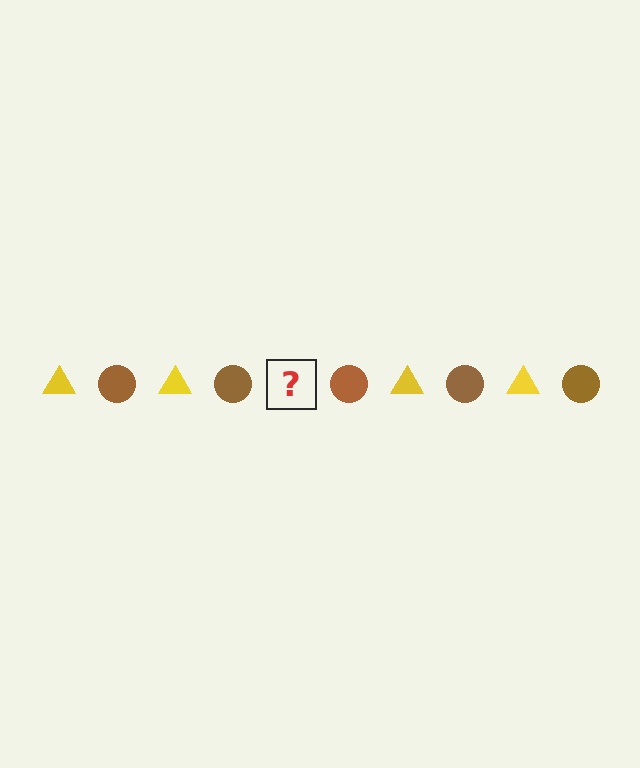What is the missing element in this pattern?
The missing element is a yellow triangle.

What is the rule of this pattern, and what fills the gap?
The rule is that the pattern alternates between yellow triangle and brown circle. The gap should be filled with a yellow triangle.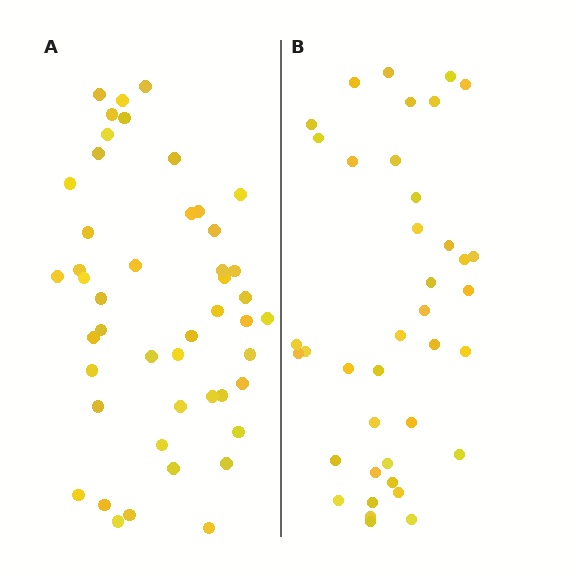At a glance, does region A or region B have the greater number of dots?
Region A (the left region) has more dots.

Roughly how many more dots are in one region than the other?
Region A has roughly 8 or so more dots than region B.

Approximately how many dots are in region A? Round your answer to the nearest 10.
About 50 dots. (The exact count is 47, which rounds to 50.)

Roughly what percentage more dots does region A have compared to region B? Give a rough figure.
About 20% more.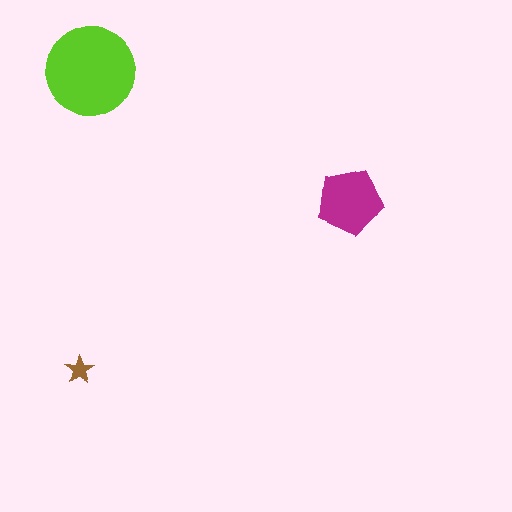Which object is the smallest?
The brown star.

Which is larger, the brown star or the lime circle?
The lime circle.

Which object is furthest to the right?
The magenta pentagon is rightmost.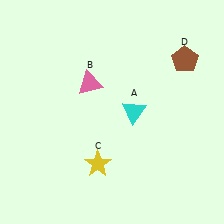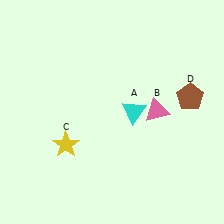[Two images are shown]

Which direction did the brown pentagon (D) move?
The brown pentagon (D) moved down.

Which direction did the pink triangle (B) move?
The pink triangle (B) moved right.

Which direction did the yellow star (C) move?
The yellow star (C) moved left.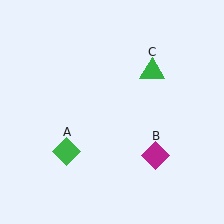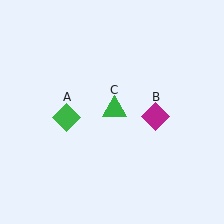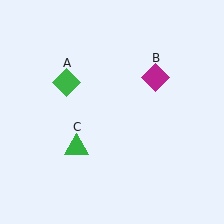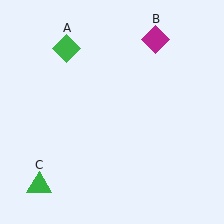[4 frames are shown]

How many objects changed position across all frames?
3 objects changed position: green diamond (object A), magenta diamond (object B), green triangle (object C).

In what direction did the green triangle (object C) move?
The green triangle (object C) moved down and to the left.